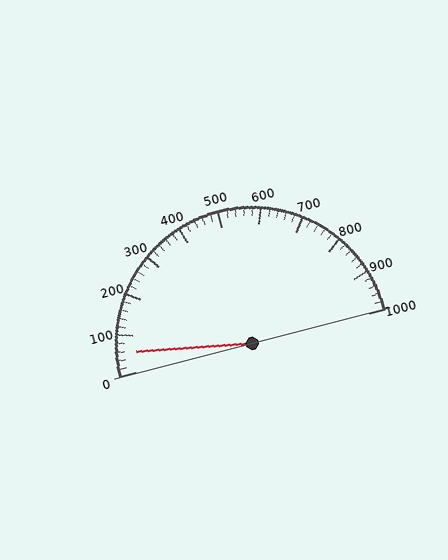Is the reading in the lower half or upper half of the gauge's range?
The reading is in the lower half of the range (0 to 1000).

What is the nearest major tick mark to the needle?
The nearest major tick mark is 100.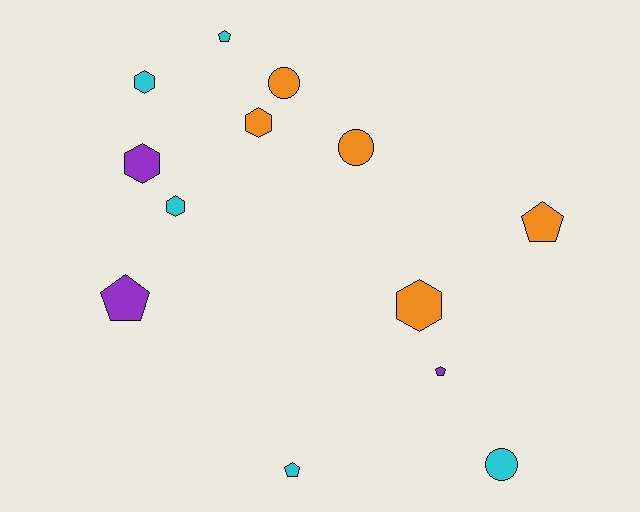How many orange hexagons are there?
There are 2 orange hexagons.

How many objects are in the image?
There are 13 objects.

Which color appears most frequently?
Cyan, with 5 objects.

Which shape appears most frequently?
Hexagon, with 5 objects.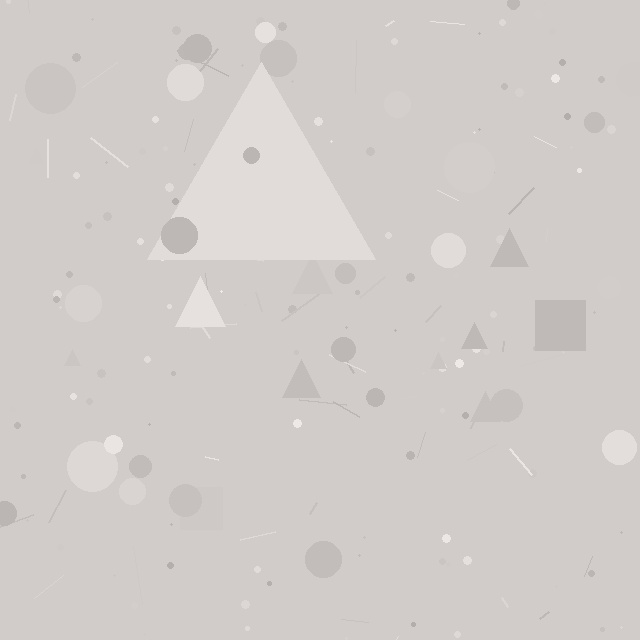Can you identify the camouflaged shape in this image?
The camouflaged shape is a triangle.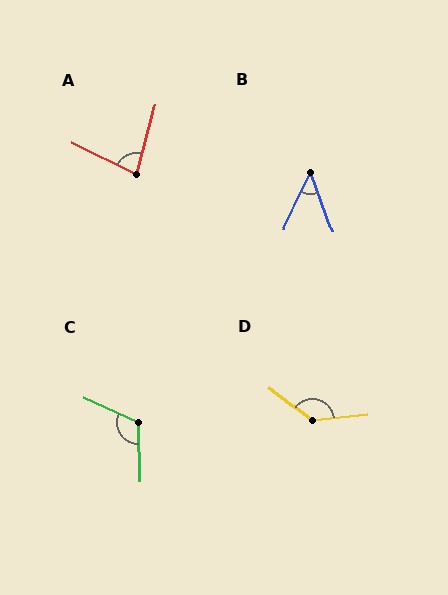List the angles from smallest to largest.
B (46°), A (78°), C (116°), D (136°).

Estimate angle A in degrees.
Approximately 78 degrees.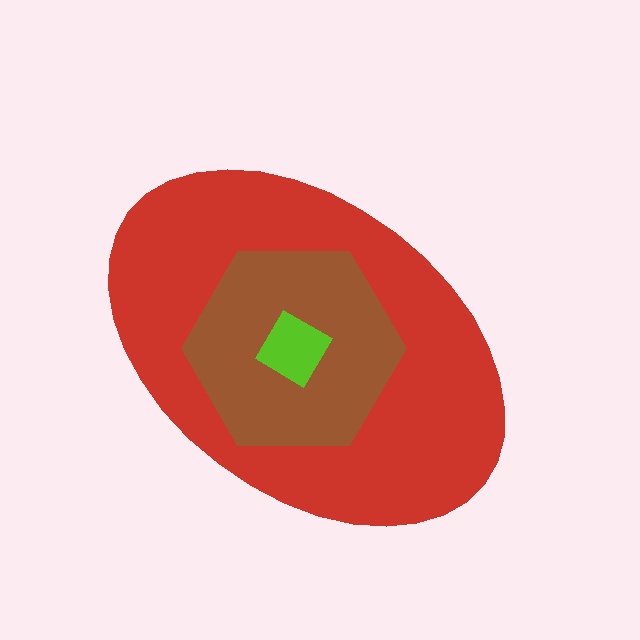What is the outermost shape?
The red ellipse.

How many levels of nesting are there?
3.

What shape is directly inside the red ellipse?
The brown hexagon.